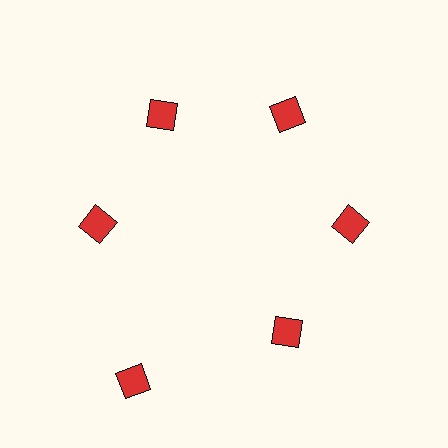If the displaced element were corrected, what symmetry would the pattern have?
It would have 6-fold rotational symmetry — the pattern would map onto itself every 60 degrees.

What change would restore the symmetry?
The symmetry would be restored by moving it inward, back onto the ring so that all 6 diamonds sit at equal angles and equal distance from the center.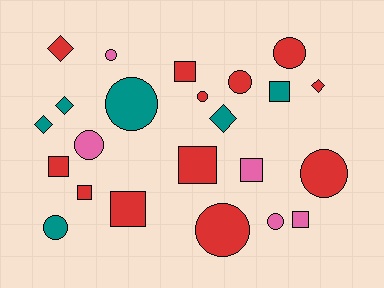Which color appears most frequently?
Red, with 12 objects.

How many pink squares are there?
There are 2 pink squares.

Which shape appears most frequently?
Circle, with 10 objects.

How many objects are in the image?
There are 23 objects.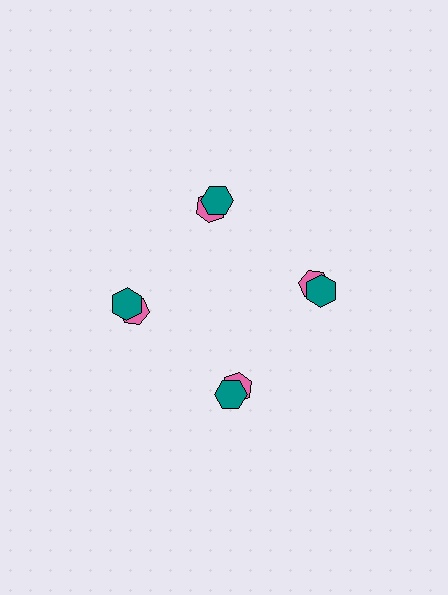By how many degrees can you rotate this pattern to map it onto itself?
The pattern maps onto itself every 90 degrees of rotation.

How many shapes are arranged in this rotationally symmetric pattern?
There are 8 shapes, arranged in 4 groups of 2.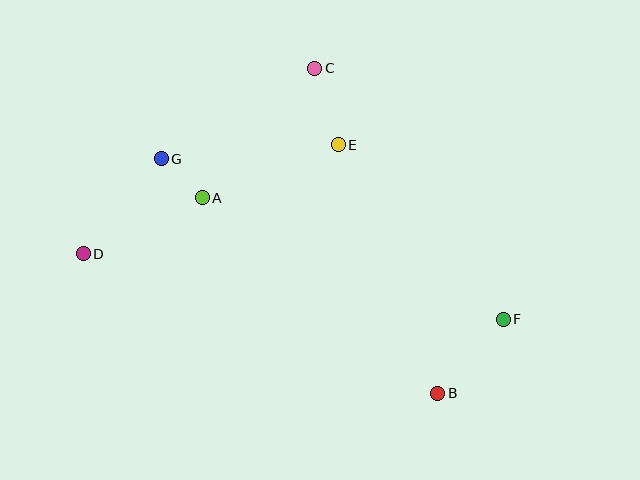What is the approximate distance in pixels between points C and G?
The distance between C and G is approximately 178 pixels.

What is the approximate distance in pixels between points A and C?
The distance between A and C is approximately 171 pixels.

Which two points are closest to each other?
Points A and G are closest to each other.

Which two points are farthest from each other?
Points D and F are farthest from each other.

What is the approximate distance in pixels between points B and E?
The distance between B and E is approximately 267 pixels.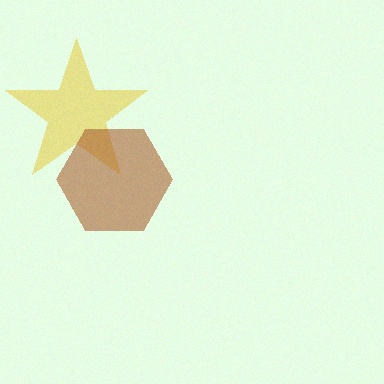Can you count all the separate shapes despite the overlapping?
Yes, there are 2 separate shapes.